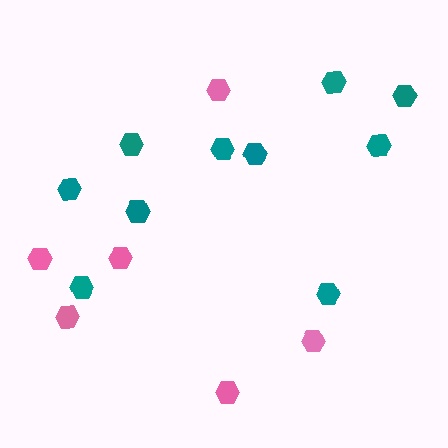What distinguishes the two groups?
There are 2 groups: one group of teal hexagons (10) and one group of pink hexagons (6).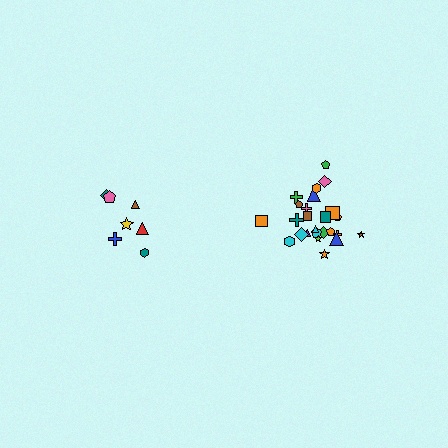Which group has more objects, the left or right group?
The right group.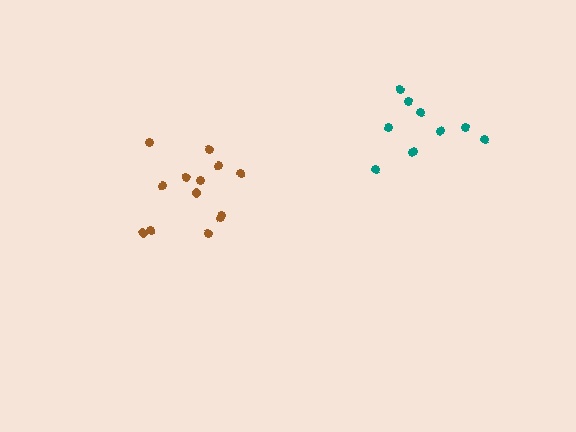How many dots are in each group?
Group 1: 13 dots, Group 2: 10 dots (23 total).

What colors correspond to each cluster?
The clusters are colored: brown, teal.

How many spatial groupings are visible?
There are 2 spatial groupings.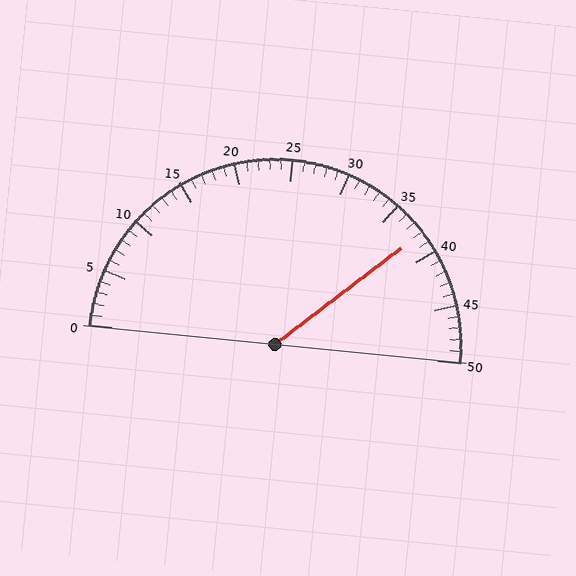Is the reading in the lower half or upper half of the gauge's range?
The reading is in the upper half of the range (0 to 50).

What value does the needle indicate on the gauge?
The needle indicates approximately 38.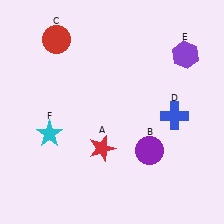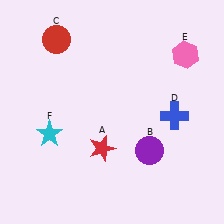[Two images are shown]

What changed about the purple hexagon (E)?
In Image 1, E is purple. In Image 2, it changed to pink.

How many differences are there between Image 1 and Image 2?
There is 1 difference between the two images.